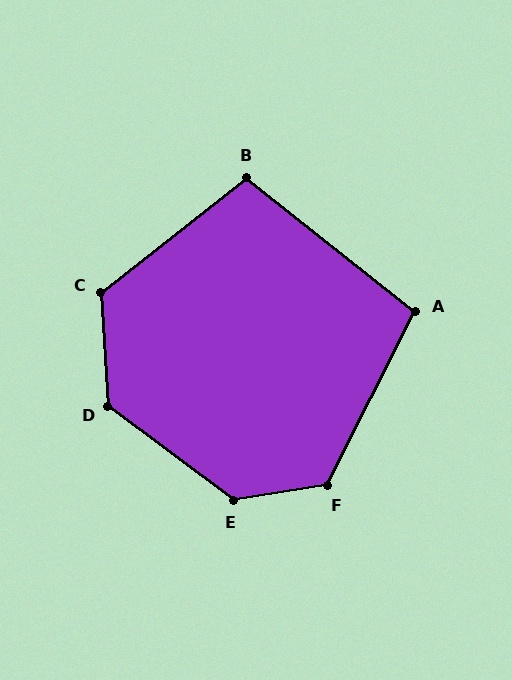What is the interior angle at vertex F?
Approximately 126 degrees (obtuse).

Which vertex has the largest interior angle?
E, at approximately 134 degrees.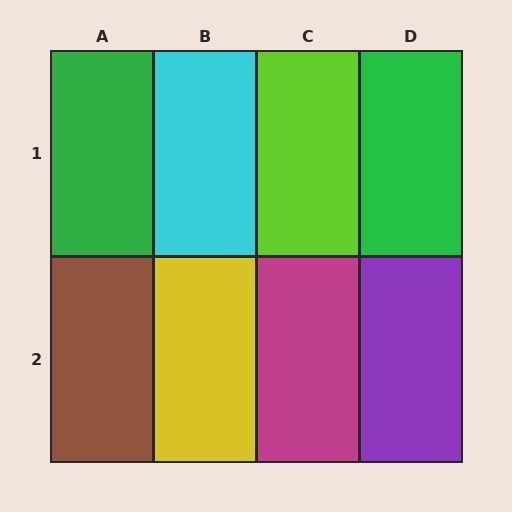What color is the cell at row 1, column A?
Green.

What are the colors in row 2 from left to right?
Brown, yellow, magenta, purple.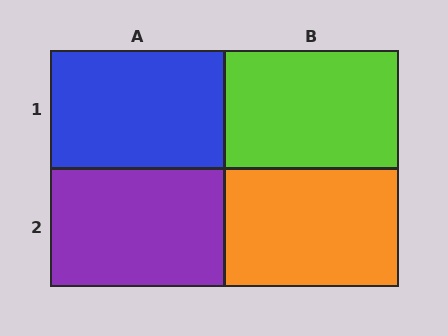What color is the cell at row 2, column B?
Orange.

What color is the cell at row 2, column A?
Purple.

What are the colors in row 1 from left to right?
Blue, lime.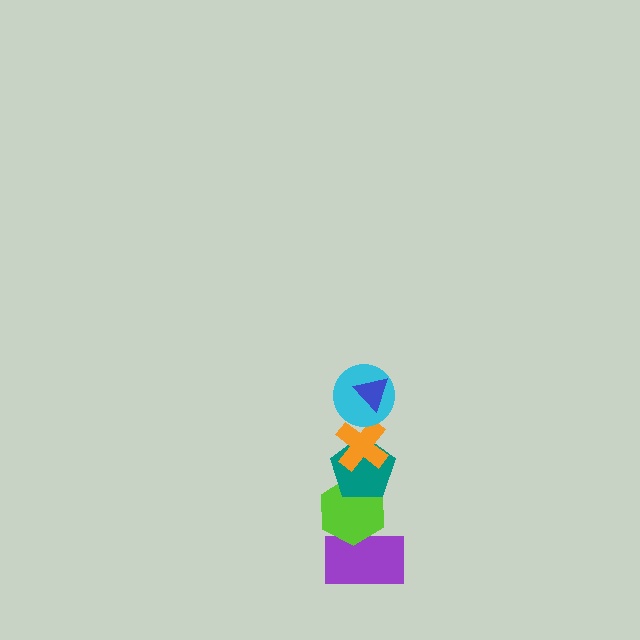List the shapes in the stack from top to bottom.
From top to bottom: the blue triangle, the cyan circle, the orange cross, the teal pentagon, the lime hexagon, the purple rectangle.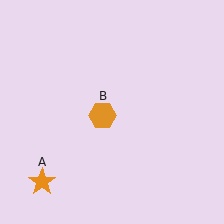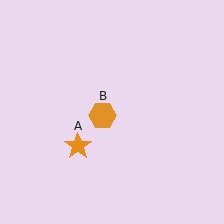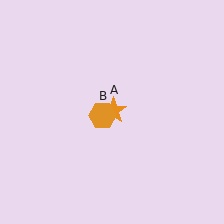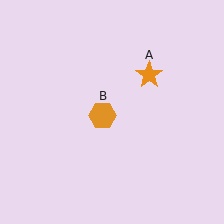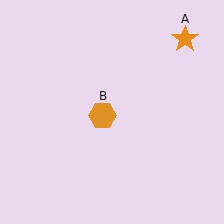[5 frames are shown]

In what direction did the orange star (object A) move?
The orange star (object A) moved up and to the right.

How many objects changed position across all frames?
1 object changed position: orange star (object A).